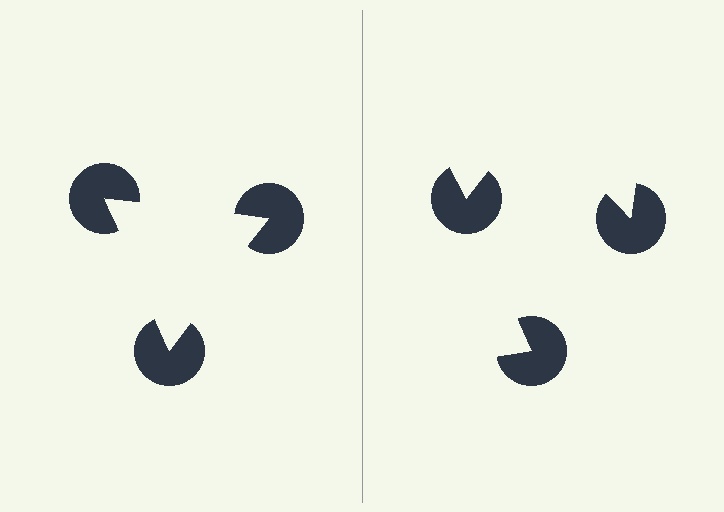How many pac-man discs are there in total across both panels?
6 — 3 on each side.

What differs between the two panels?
The pac-man discs are positioned identically on both sides; only the wedge orientations differ. On the left they align to a triangle; on the right they are misaligned.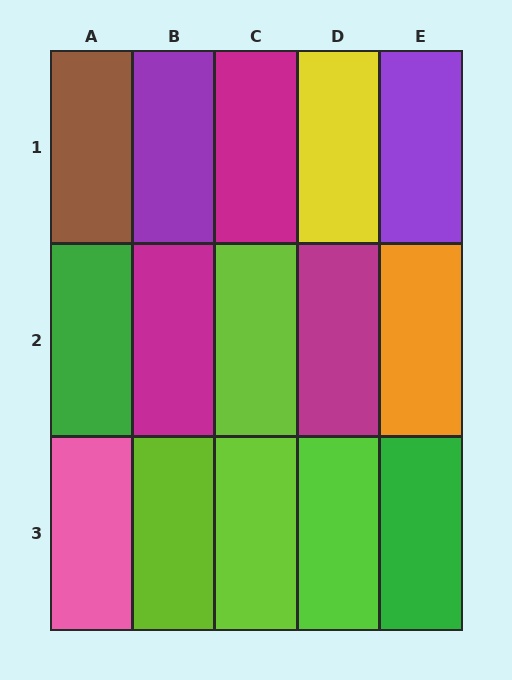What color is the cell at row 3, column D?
Lime.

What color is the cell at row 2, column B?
Magenta.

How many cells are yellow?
1 cell is yellow.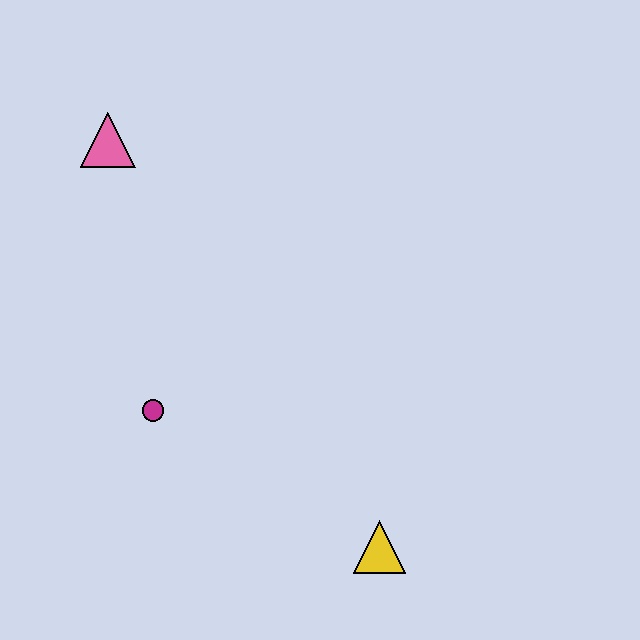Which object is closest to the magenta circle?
The yellow triangle is closest to the magenta circle.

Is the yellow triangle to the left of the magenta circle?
No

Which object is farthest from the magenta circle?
The pink triangle is farthest from the magenta circle.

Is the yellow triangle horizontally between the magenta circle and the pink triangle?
No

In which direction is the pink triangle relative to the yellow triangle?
The pink triangle is above the yellow triangle.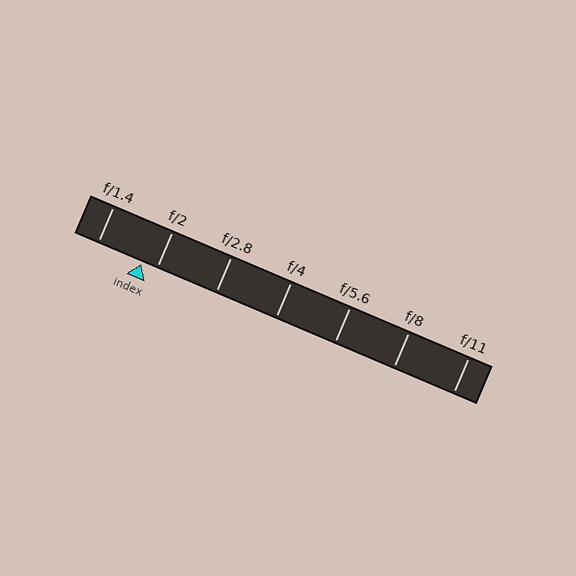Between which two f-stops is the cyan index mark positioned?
The index mark is between f/1.4 and f/2.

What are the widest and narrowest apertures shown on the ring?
The widest aperture shown is f/1.4 and the narrowest is f/11.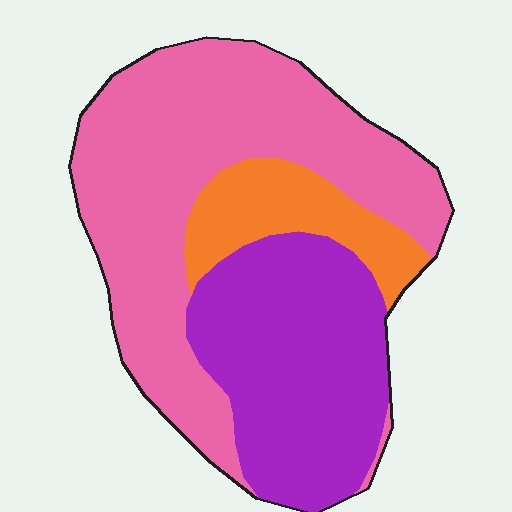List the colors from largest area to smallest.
From largest to smallest: pink, purple, orange.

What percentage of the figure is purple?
Purple takes up about one third (1/3) of the figure.